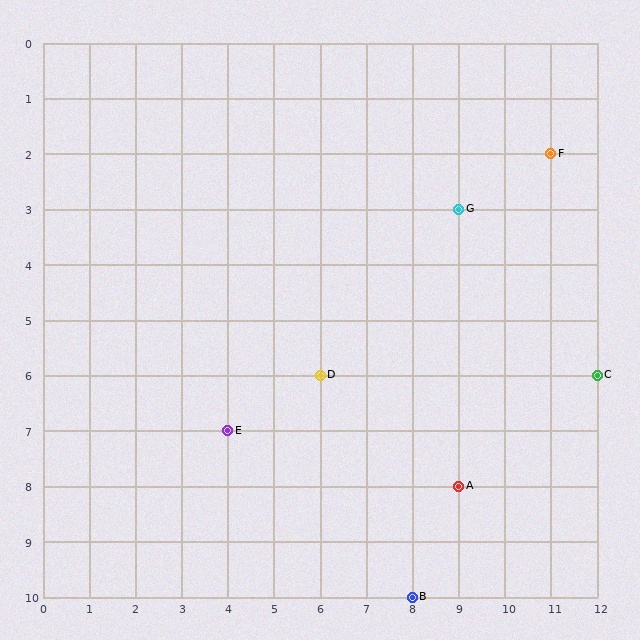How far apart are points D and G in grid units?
Points D and G are 3 columns and 3 rows apart (about 4.2 grid units diagonally).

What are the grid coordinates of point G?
Point G is at grid coordinates (9, 3).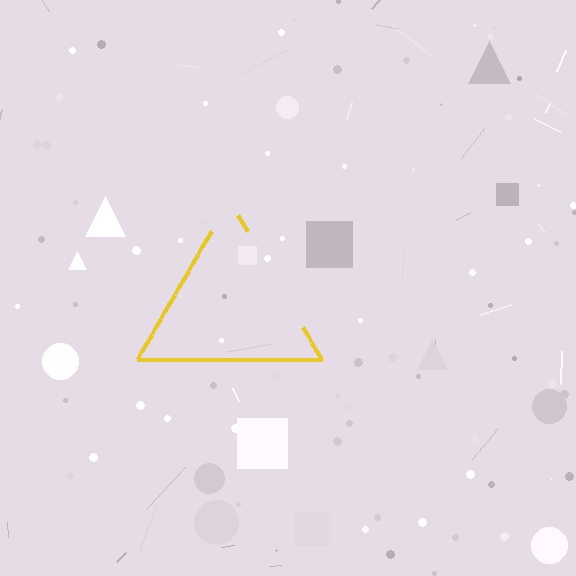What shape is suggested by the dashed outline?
The dashed outline suggests a triangle.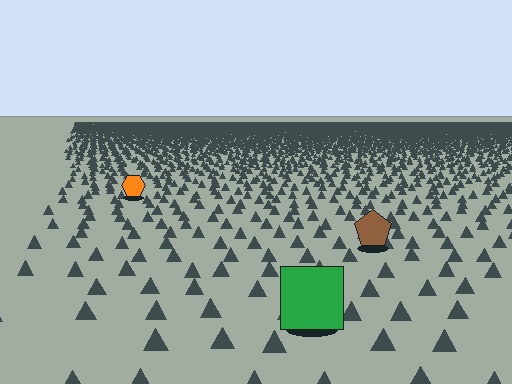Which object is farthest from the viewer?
The orange hexagon is farthest from the viewer. It appears smaller and the ground texture around it is denser.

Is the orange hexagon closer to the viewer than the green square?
No. The green square is closer — you can tell from the texture gradient: the ground texture is coarser near it.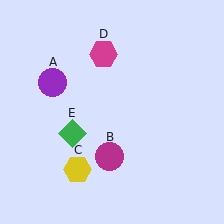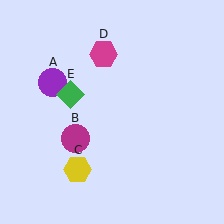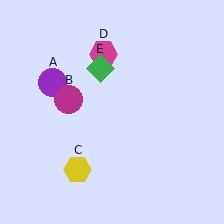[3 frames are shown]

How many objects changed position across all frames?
2 objects changed position: magenta circle (object B), green diamond (object E).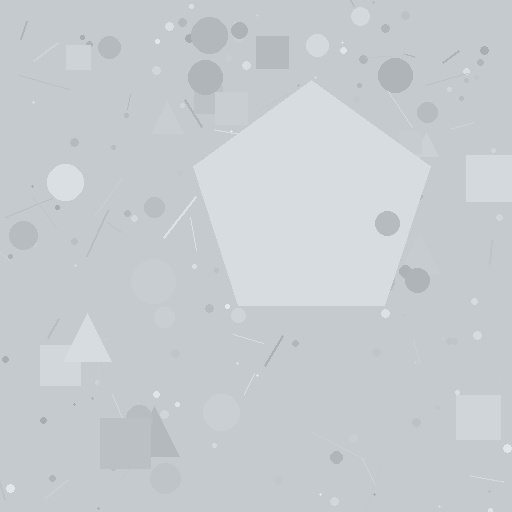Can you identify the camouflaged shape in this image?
The camouflaged shape is a pentagon.